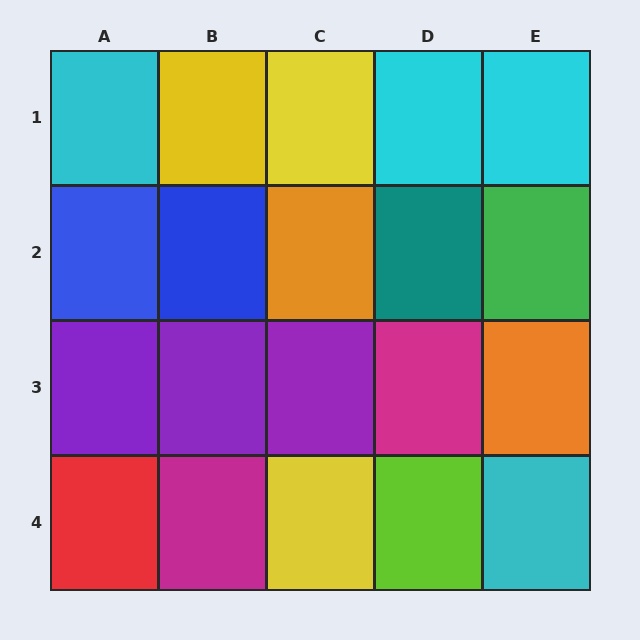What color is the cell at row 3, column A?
Purple.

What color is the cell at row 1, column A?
Cyan.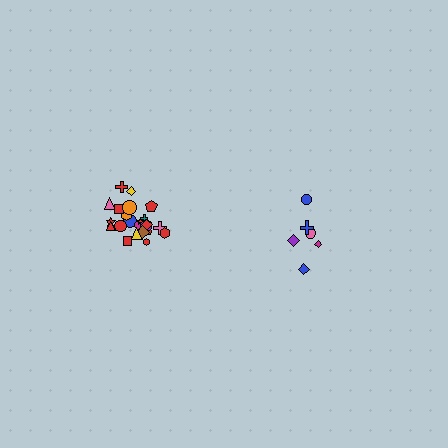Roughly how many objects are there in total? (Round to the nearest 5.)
Roughly 30 objects in total.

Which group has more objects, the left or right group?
The left group.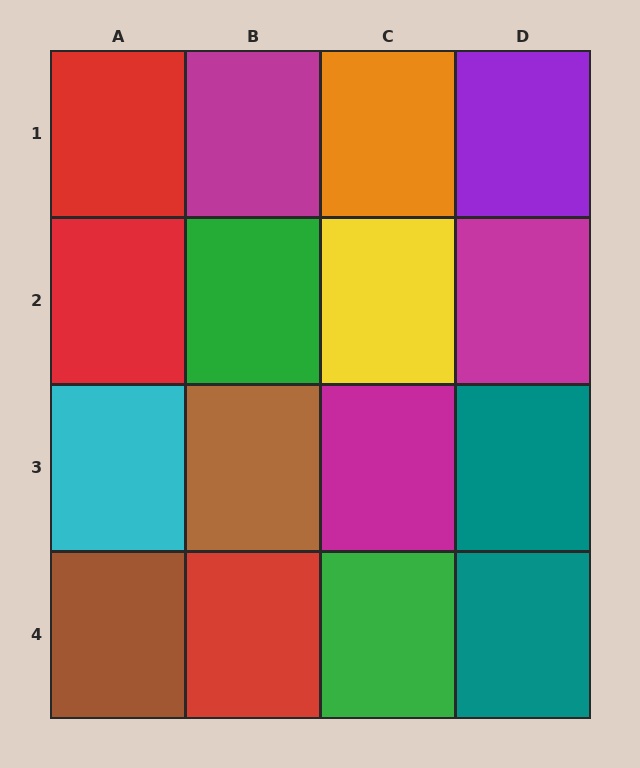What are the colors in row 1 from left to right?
Red, magenta, orange, purple.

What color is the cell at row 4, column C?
Green.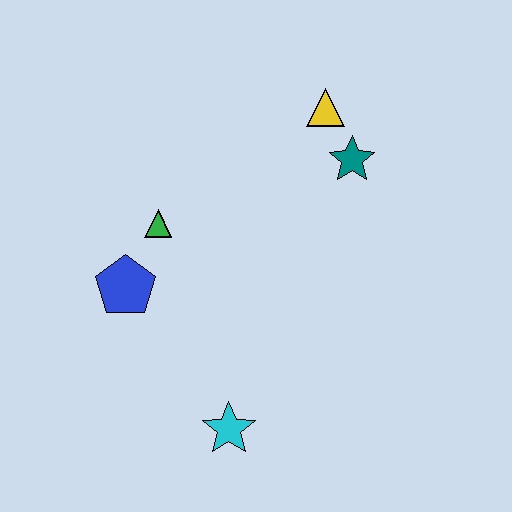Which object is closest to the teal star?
The yellow triangle is closest to the teal star.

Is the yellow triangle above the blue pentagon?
Yes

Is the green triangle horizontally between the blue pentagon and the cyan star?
Yes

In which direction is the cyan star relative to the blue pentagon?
The cyan star is below the blue pentagon.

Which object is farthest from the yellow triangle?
The cyan star is farthest from the yellow triangle.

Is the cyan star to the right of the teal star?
No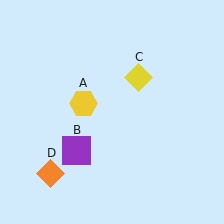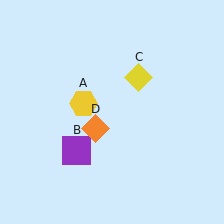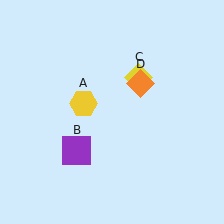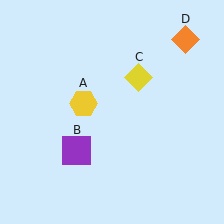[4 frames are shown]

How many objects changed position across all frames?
1 object changed position: orange diamond (object D).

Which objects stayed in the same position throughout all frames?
Yellow hexagon (object A) and purple square (object B) and yellow diamond (object C) remained stationary.